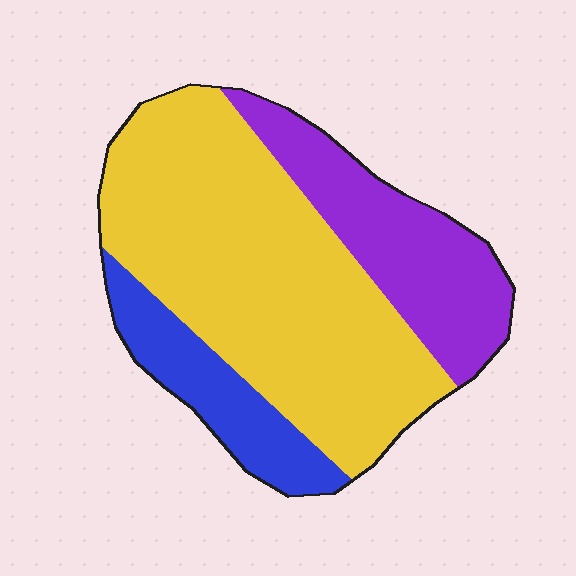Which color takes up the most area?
Yellow, at roughly 60%.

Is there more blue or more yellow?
Yellow.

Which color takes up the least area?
Blue, at roughly 15%.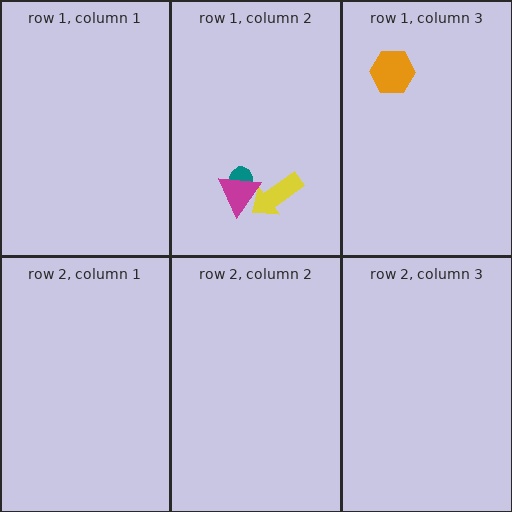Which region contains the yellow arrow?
The row 1, column 2 region.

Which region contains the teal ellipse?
The row 1, column 2 region.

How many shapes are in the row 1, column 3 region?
1.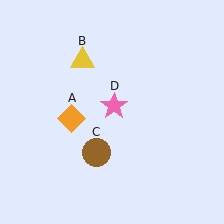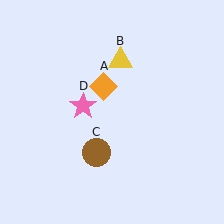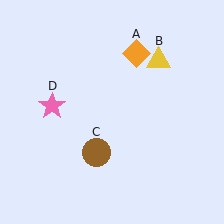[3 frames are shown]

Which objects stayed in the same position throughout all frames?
Brown circle (object C) remained stationary.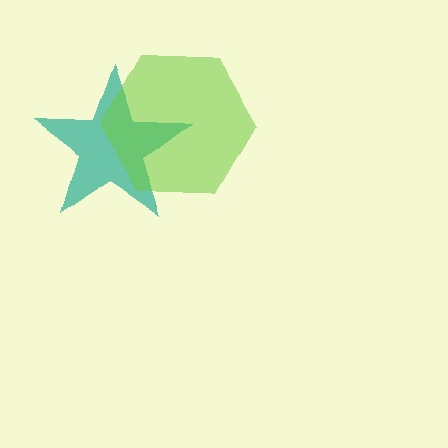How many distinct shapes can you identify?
There are 2 distinct shapes: a teal star, a lime hexagon.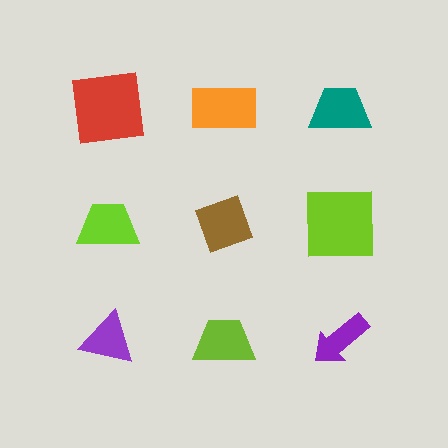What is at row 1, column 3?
A teal trapezoid.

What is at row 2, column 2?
A brown diamond.